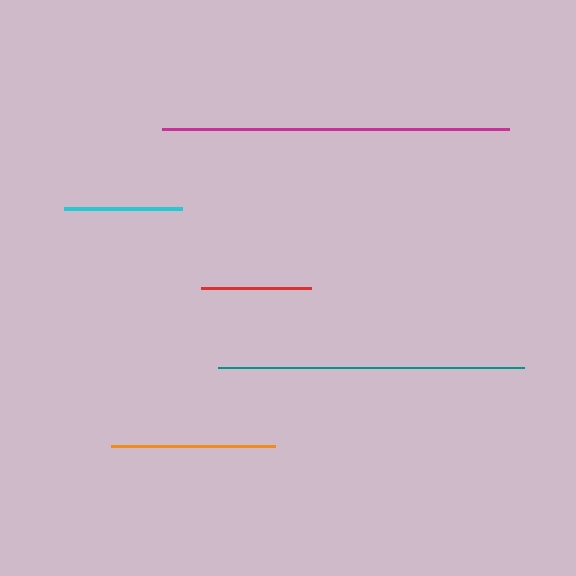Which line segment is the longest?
The magenta line is the longest at approximately 346 pixels.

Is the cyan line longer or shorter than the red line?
The cyan line is longer than the red line.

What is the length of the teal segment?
The teal segment is approximately 306 pixels long.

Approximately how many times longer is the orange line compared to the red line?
The orange line is approximately 1.5 times the length of the red line.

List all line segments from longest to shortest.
From longest to shortest: magenta, teal, orange, cyan, red.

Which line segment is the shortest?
The red line is the shortest at approximately 110 pixels.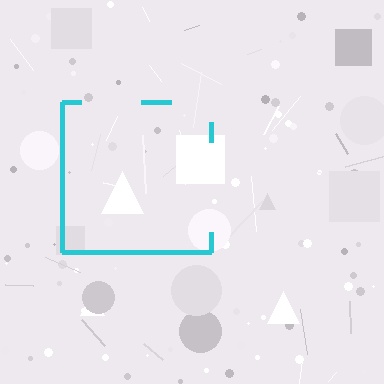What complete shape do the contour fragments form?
The contour fragments form a square.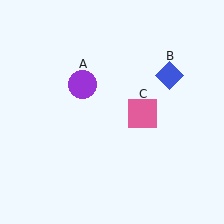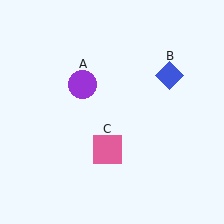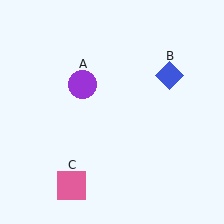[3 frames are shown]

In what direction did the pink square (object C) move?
The pink square (object C) moved down and to the left.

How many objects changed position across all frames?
1 object changed position: pink square (object C).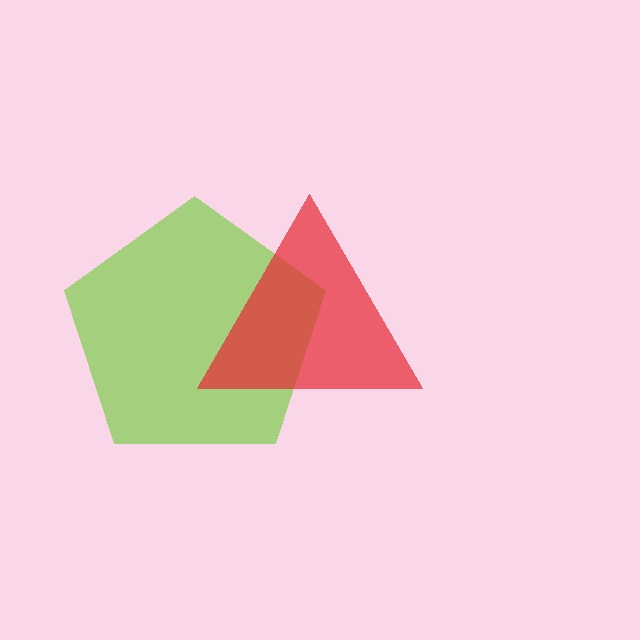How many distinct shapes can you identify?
There are 2 distinct shapes: a lime pentagon, a red triangle.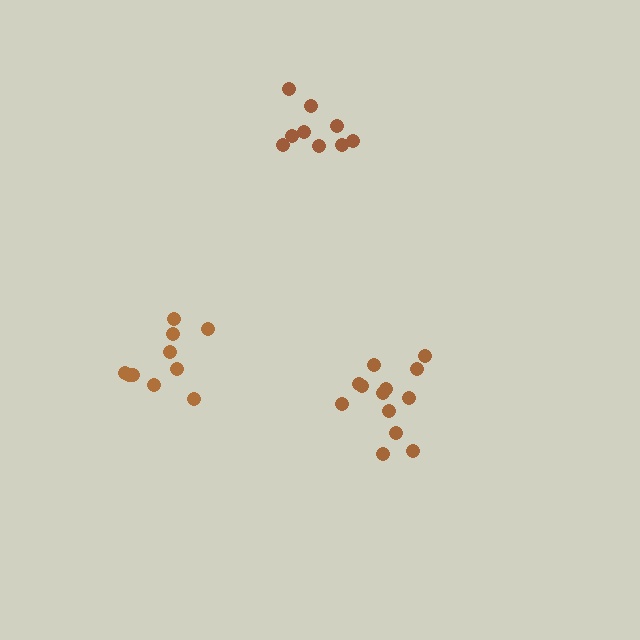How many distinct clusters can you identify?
There are 3 distinct clusters.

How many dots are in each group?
Group 1: 10 dots, Group 2: 9 dots, Group 3: 13 dots (32 total).